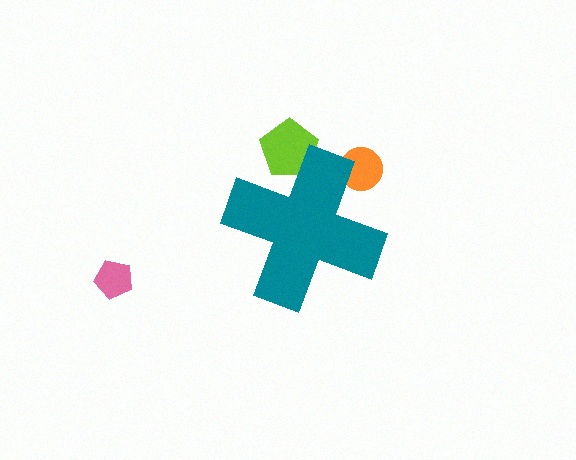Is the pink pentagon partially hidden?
No, the pink pentagon is fully visible.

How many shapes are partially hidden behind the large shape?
2 shapes are partially hidden.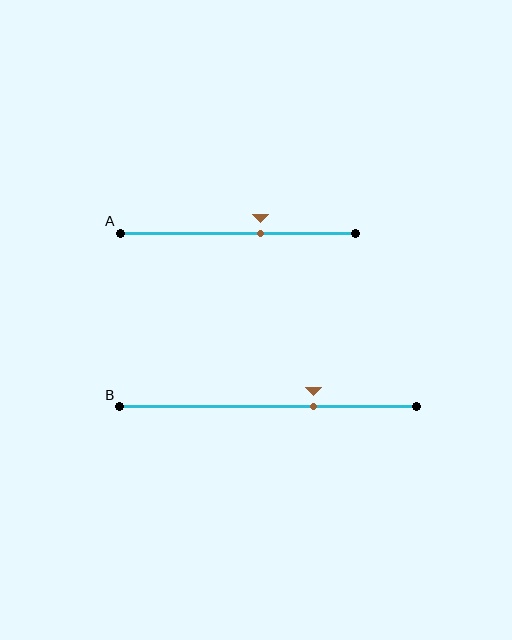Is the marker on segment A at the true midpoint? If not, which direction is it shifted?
No, the marker on segment A is shifted to the right by about 10% of the segment length.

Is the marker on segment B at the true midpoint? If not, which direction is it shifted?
No, the marker on segment B is shifted to the right by about 15% of the segment length.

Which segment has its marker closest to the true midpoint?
Segment A has its marker closest to the true midpoint.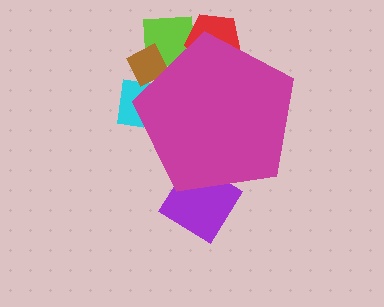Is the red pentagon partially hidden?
Yes, the red pentagon is partially hidden behind the magenta pentagon.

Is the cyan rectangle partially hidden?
Yes, the cyan rectangle is partially hidden behind the magenta pentagon.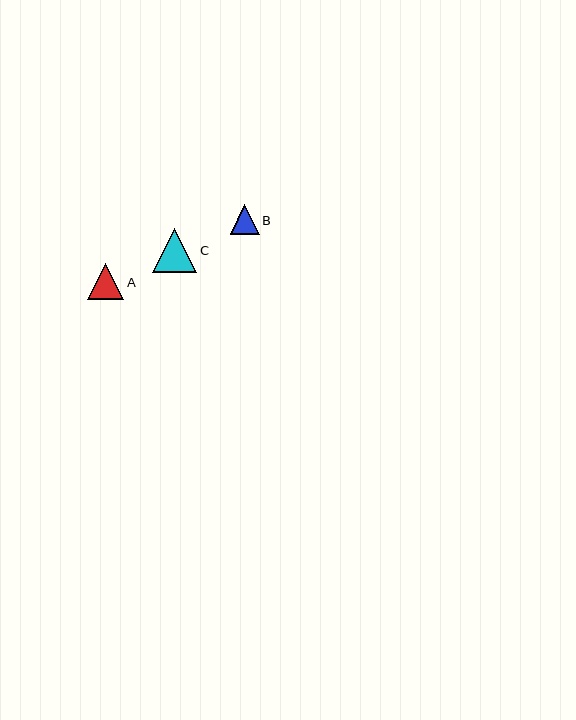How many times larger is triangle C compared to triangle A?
Triangle C is approximately 1.2 times the size of triangle A.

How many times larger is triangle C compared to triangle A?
Triangle C is approximately 1.2 times the size of triangle A.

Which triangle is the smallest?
Triangle B is the smallest with a size of approximately 29 pixels.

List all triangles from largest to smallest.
From largest to smallest: C, A, B.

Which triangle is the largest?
Triangle C is the largest with a size of approximately 44 pixels.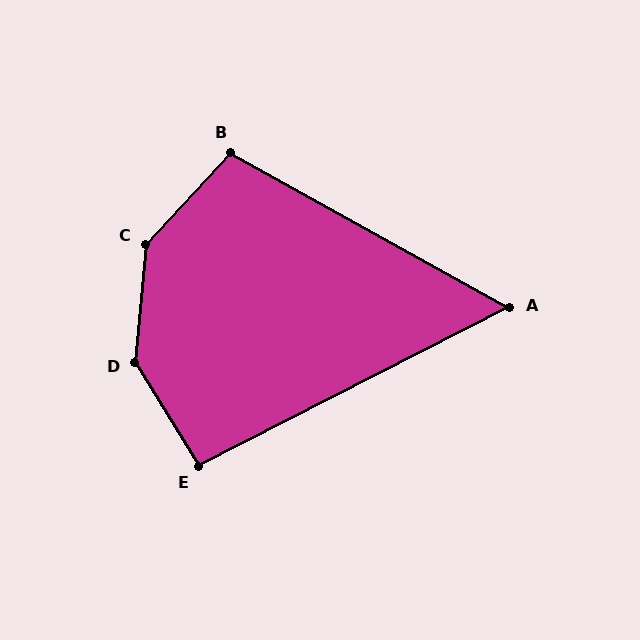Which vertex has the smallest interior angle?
A, at approximately 56 degrees.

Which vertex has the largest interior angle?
D, at approximately 143 degrees.